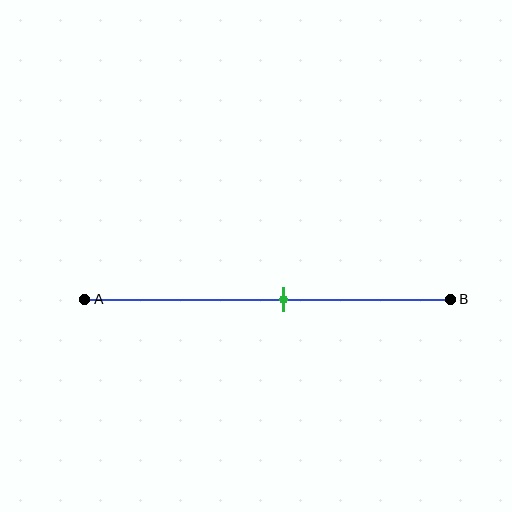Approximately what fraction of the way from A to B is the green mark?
The green mark is approximately 55% of the way from A to B.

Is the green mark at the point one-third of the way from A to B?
No, the mark is at about 55% from A, not at the 33% one-third point.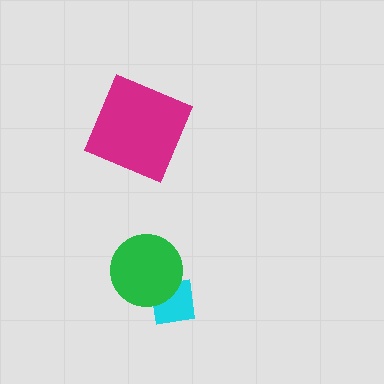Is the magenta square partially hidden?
No, no other shape covers it.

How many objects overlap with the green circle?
1 object overlaps with the green circle.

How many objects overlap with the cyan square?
1 object overlaps with the cyan square.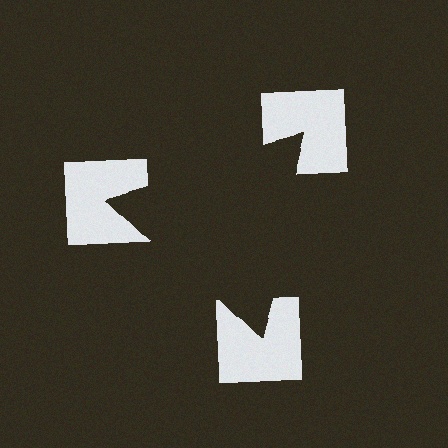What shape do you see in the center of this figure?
An illusory triangle — its edges are inferred from the aligned wedge cuts in the notched squares, not physically drawn.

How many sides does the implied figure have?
3 sides.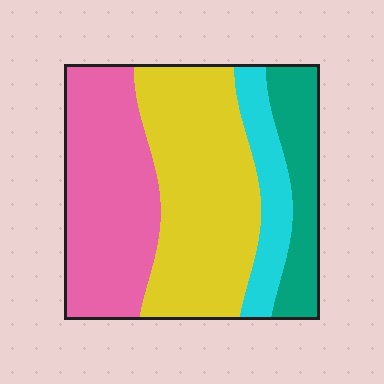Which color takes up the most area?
Yellow, at roughly 40%.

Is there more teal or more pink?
Pink.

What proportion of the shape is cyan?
Cyan takes up less than a sixth of the shape.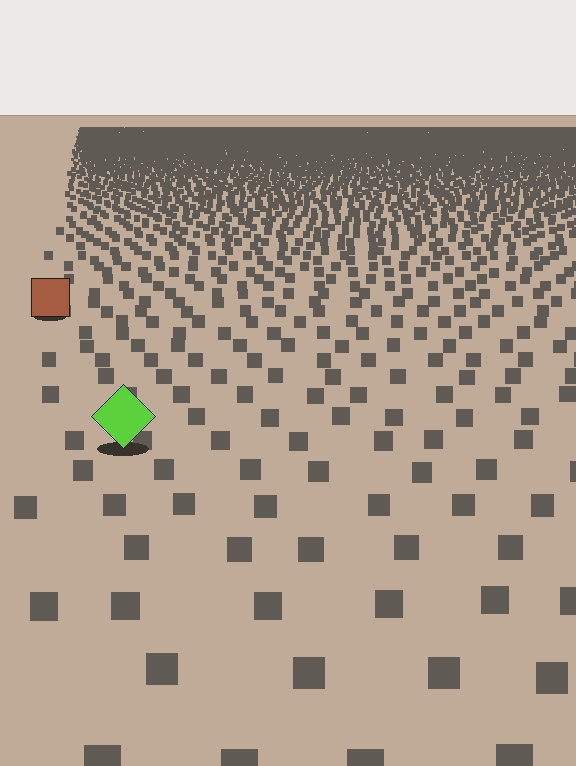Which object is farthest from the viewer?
The brown square is farthest from the viewer. It appears smaller and the ground texture around it is denser.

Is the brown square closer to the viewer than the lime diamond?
No. The lime diamond is closer — you can tell from the texture gradient: the ground texture is coarser near it.